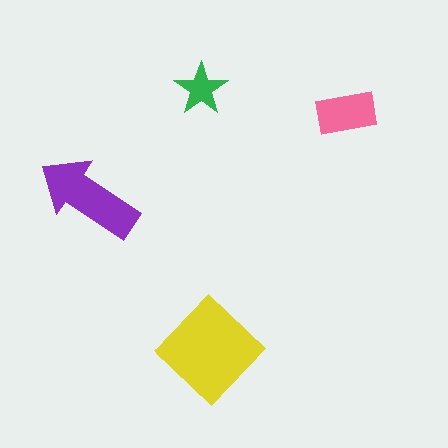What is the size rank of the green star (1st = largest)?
4th.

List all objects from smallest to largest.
The green star, the pink rectangle, the purple arrow, the yellow diamond.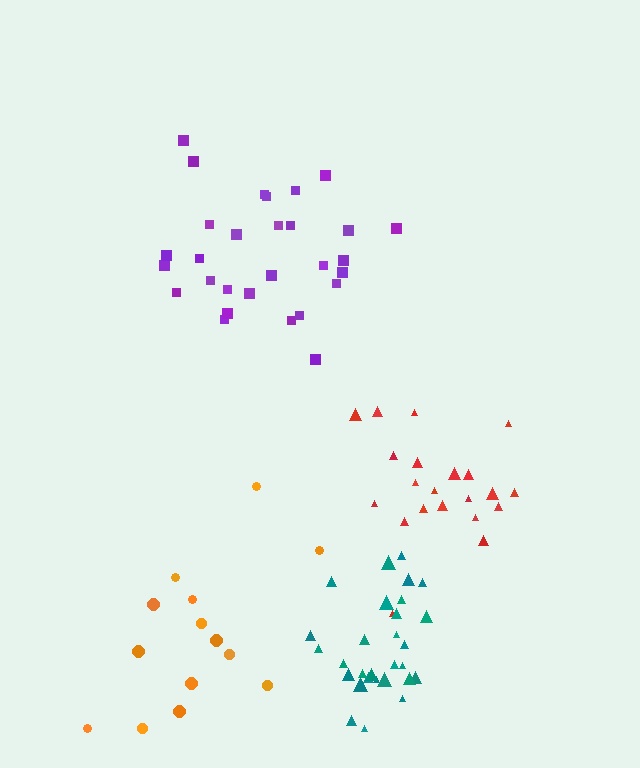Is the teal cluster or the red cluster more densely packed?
Teal.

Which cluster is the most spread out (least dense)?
Orange.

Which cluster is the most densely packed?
Teal.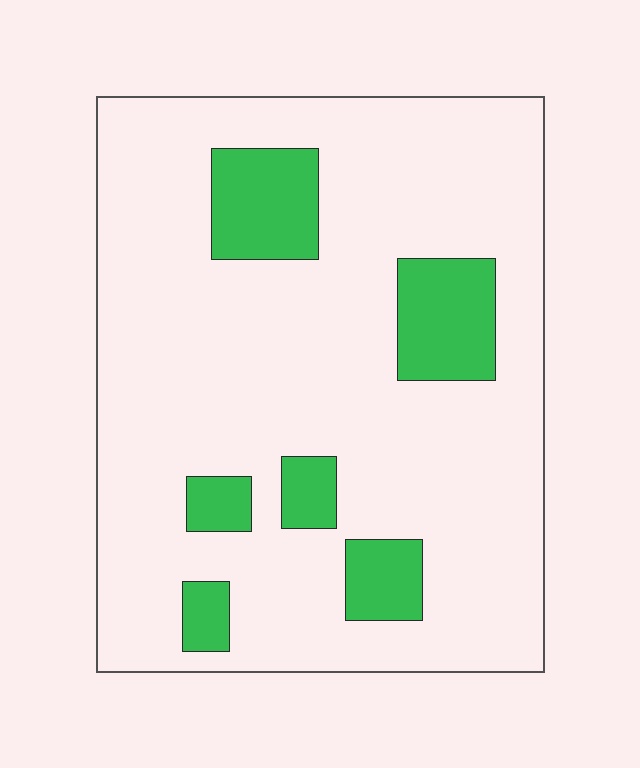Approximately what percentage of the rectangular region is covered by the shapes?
Approximately 15%.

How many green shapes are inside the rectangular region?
6.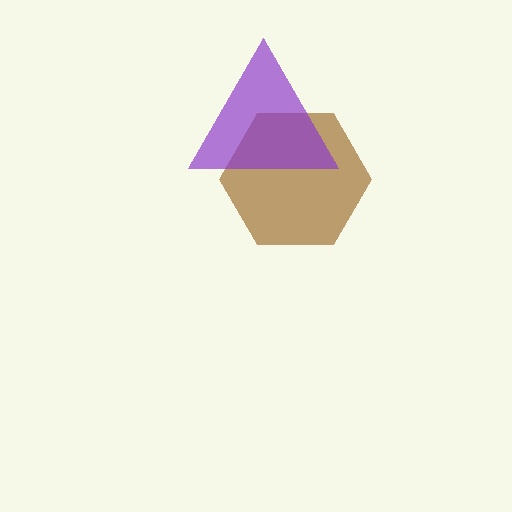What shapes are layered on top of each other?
The layered shapes are: a brown hexagon, a purple triangle.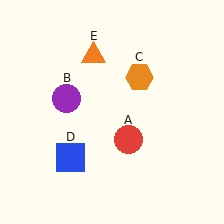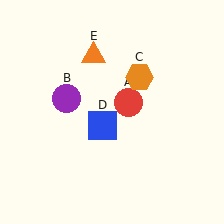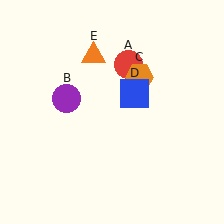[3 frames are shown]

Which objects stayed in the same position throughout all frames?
Purple circle (object B) and orange hexagon (object C) and orange triangle (object E) remained stationary.